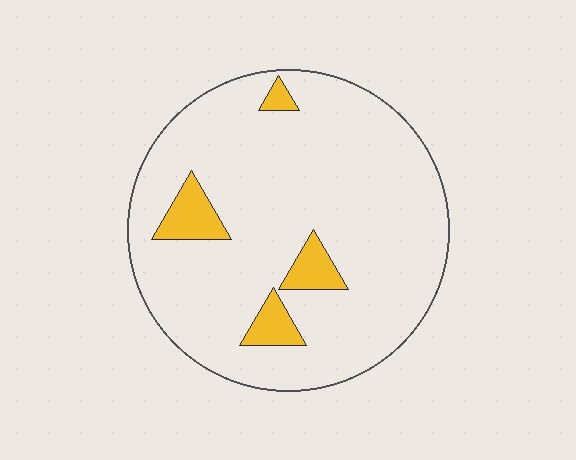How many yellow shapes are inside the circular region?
4.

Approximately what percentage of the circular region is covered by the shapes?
Approximately 10%.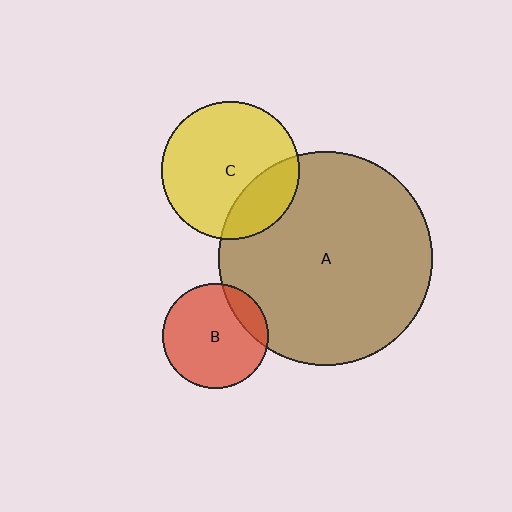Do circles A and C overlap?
Yes.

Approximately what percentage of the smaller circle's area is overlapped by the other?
Approximately 25%.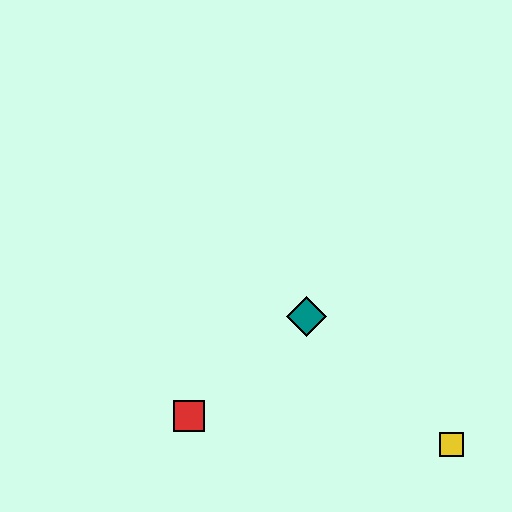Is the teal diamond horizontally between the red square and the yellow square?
Yes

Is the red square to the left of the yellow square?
Yes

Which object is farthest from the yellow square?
The red square is farthest from the yellow square.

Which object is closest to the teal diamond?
The red square is closest to the teal diamond.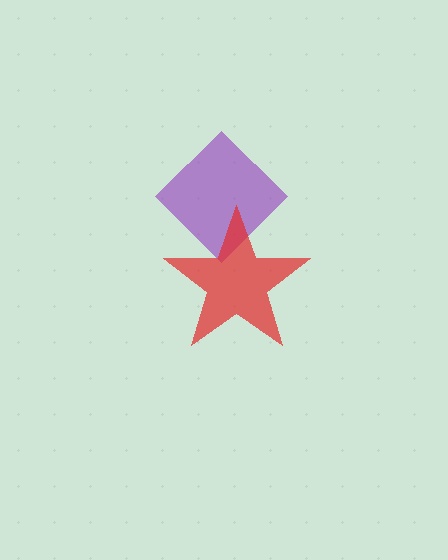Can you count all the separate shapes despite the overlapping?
Yes, there are 2 separate shapes.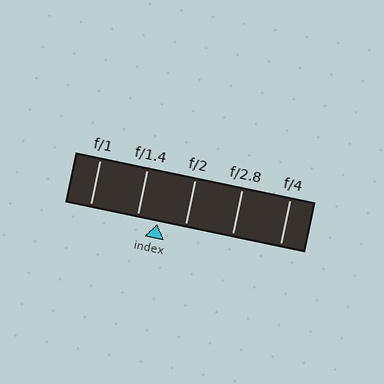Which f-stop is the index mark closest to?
The index mark is closest to f/1.4.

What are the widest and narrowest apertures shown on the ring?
The widest aperture shown is f/1 and the narrowest is f/4.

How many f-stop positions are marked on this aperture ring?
There are 5 f-stop positions marked.